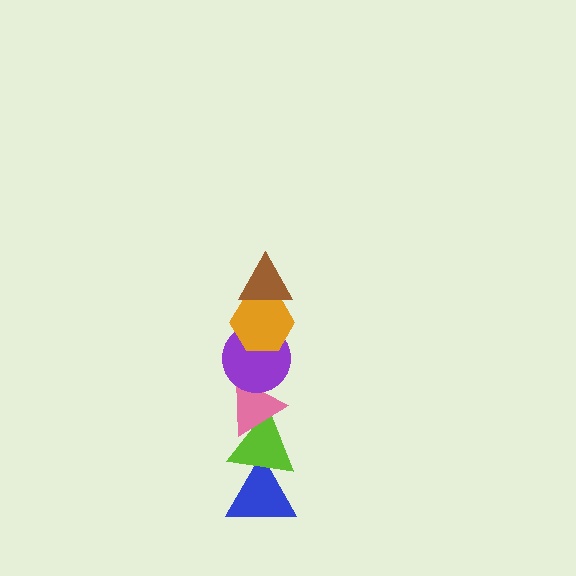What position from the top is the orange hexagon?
The orange hexagon is 2nd from the top.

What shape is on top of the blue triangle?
The lime triangle is on top of the blue triangle.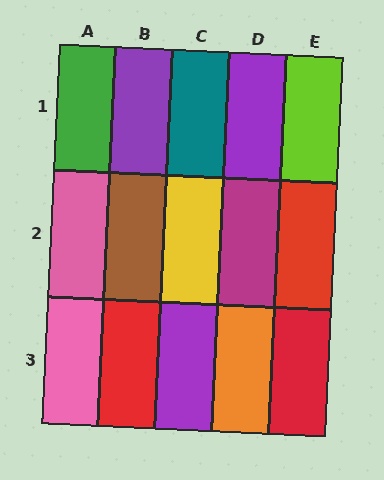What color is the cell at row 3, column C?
Purple.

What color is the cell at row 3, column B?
Red.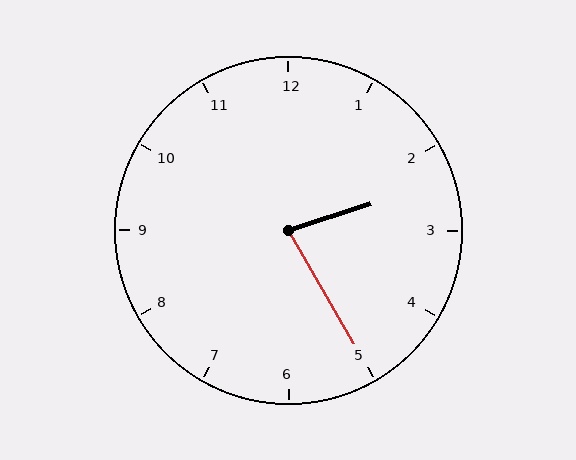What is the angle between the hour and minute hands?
Approximately 78 degrees.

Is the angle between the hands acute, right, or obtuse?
It is acute.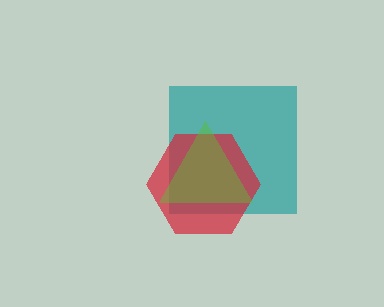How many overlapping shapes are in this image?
There are 3 overlapping shapes in the image.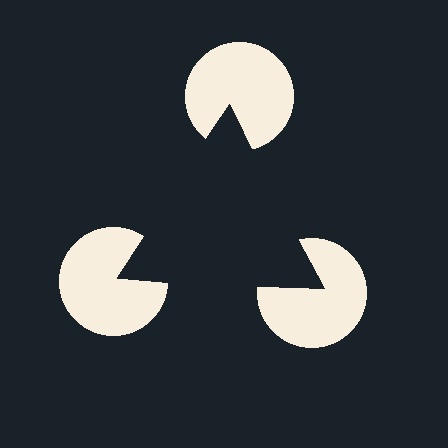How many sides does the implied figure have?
3 sides.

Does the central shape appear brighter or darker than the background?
It typically appears slightly darker than the background, even though no actual brightness change is drawn.